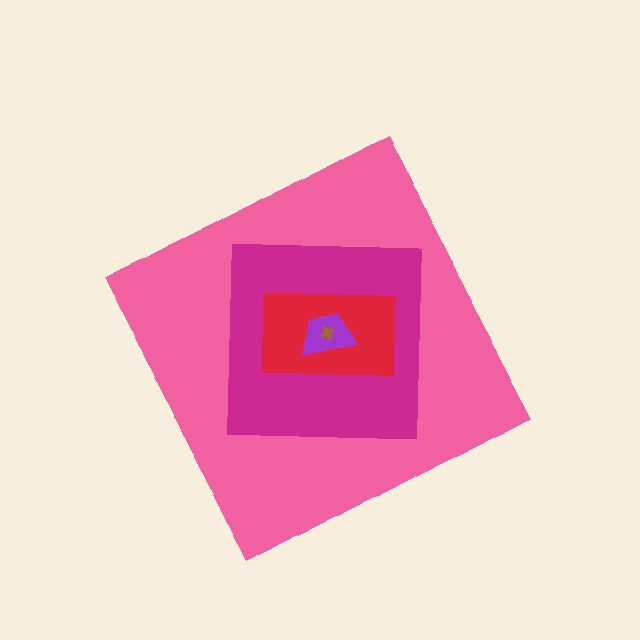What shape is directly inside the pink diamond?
The magenta square.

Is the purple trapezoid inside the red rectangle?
Yes.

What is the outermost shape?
The pink diamond.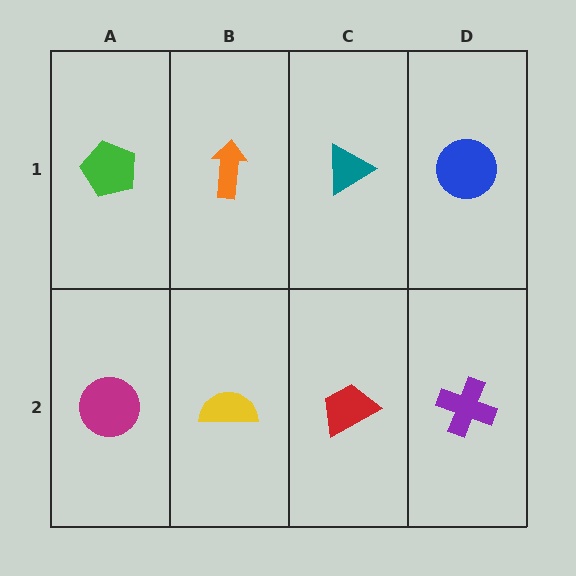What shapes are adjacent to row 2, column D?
A blue circle (row 1, column D), a red trapezoid (row 2, column C).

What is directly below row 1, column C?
A red trapezoid.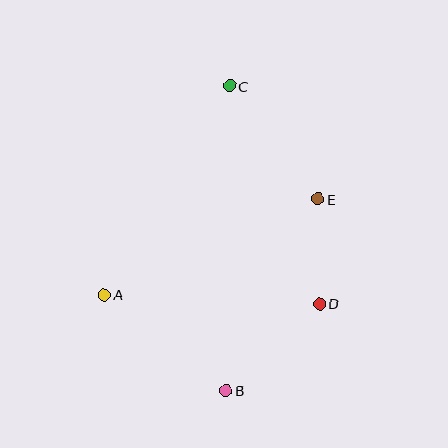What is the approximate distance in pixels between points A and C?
The distance between A and C is approximately 244 pixels.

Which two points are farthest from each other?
Points B and C are farthest from each other.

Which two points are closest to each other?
Points D and E are closest to each other.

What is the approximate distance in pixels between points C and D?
The distance between C and D is approximately 236 pixels.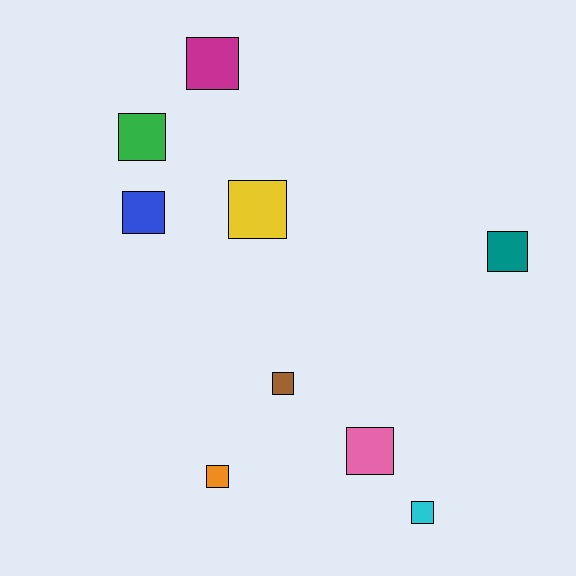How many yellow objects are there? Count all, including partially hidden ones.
There is 1 yellow object.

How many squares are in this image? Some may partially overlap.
There are 9 squares.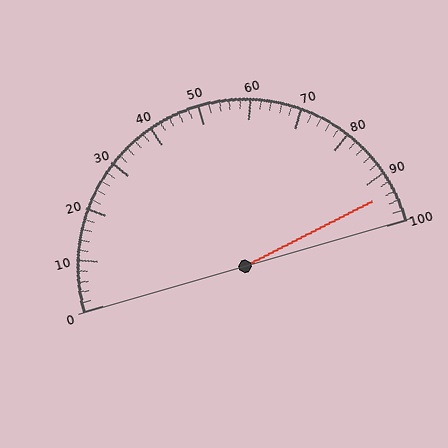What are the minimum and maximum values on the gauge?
The gauge ranges from 0 to 100.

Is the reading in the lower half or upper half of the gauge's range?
The reading is in the upper half of the range (0 to 100).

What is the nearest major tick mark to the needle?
The nearest major tick mark is 90.